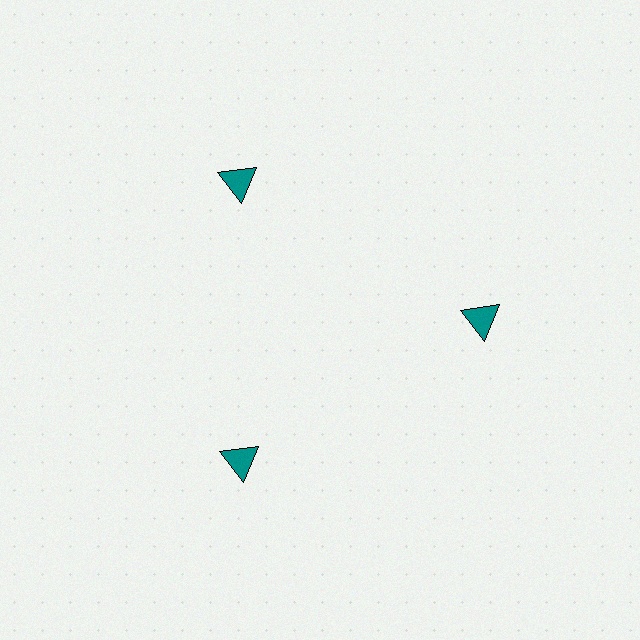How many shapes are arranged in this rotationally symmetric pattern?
There are 3 shapes, arranged in 3 groups of 1.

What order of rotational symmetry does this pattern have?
This pattern has 3-fold rotational symmetry.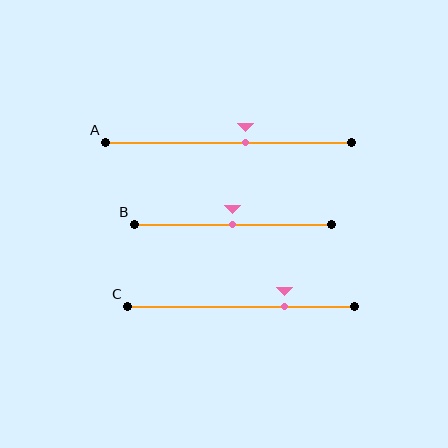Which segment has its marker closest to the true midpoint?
Segment B has its marker closest to the true midpoint.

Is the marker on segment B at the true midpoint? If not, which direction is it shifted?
Yes, the marker on segment B is at the true midpoint.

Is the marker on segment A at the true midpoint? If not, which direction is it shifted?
No, the marker on segment A is shifted to the right by about 7% of the segment length.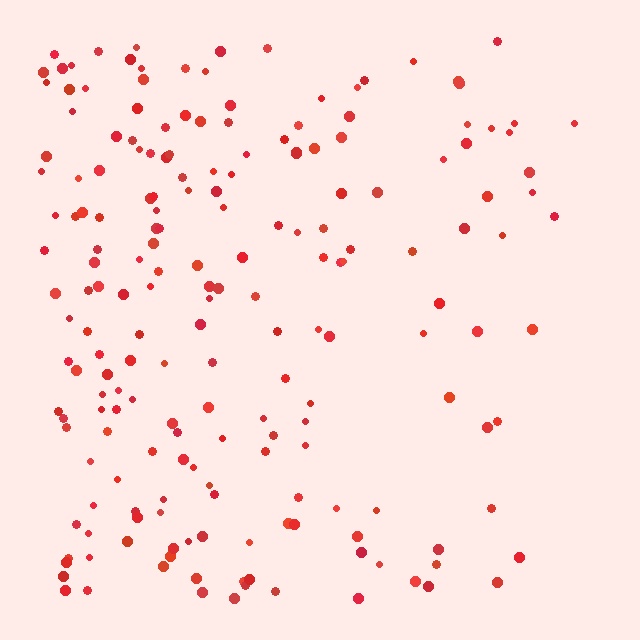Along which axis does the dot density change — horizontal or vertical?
Horizontal.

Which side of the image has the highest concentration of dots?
The left.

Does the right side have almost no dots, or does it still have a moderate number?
Still a moderate number, just noticeably fewer than the left.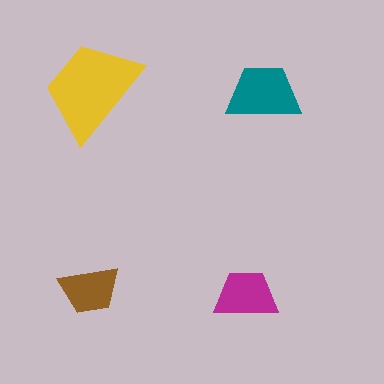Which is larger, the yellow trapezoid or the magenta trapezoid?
The yellow one.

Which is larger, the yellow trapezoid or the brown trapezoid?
The yellow one.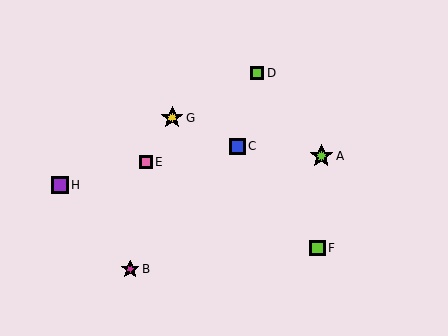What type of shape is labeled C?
Shape C is a blue square.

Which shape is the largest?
The lime star (labeled A) is the largest.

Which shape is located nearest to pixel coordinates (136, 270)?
The magenta star (labeled B) at (130, 269) is nearest to that location.